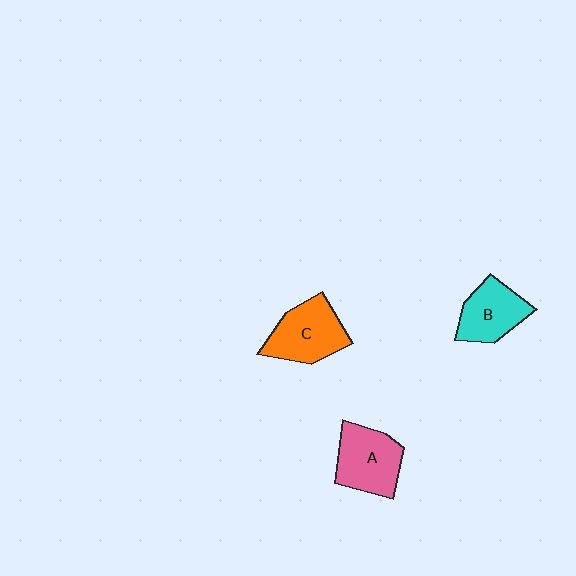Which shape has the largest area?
Shape C (orange).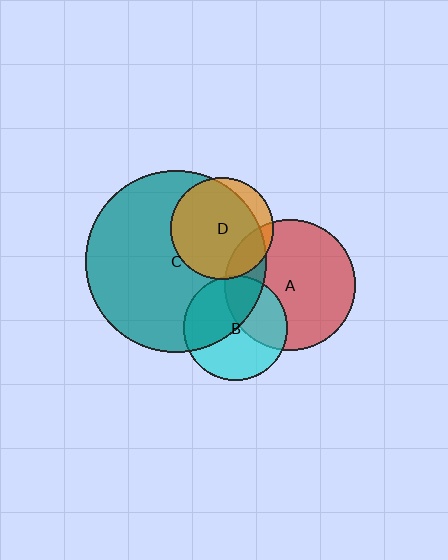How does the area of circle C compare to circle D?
Approximately 3.2 times.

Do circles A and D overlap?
Yes.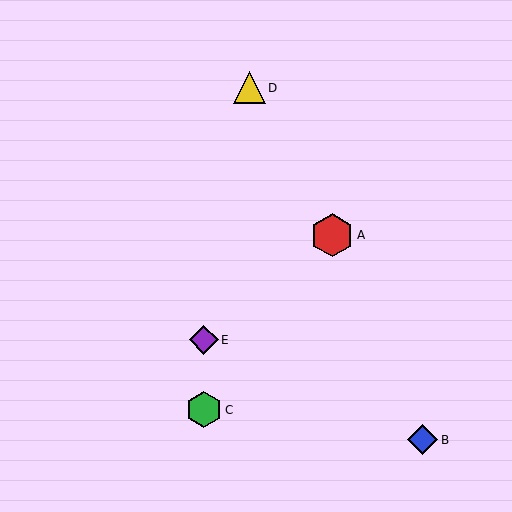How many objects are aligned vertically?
2 objects (C, E) are aligned vertically.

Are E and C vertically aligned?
Yes, both are at x≈204.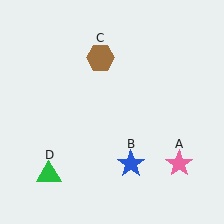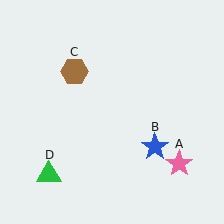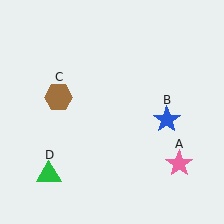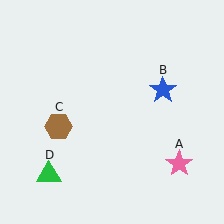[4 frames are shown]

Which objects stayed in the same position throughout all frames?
Pink star (object A) and green triangle (object D) remained stationary.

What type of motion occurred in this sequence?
The blue star (object B), brown hexagon (object C) rotated counterclockwise around the center of the scene.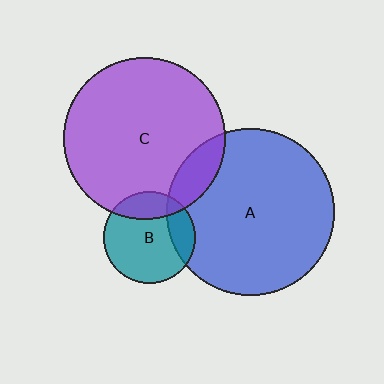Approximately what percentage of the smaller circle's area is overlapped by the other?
Approximately 20%.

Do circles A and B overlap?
Yes.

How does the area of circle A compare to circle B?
Approximately 3.3 times.